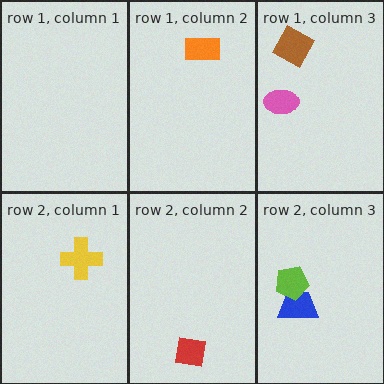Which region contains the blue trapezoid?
The row 2, column 3 region.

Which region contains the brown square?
The row 1, column 3 region.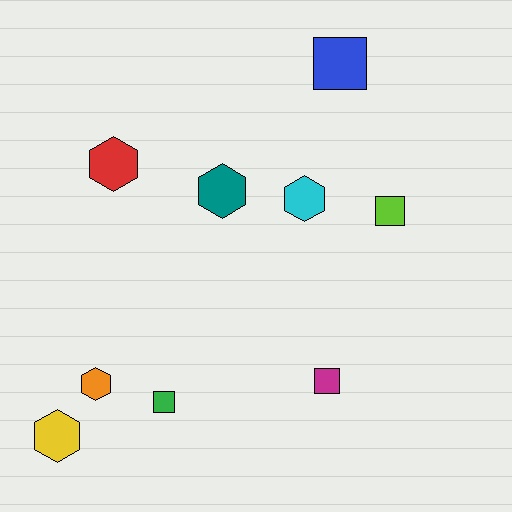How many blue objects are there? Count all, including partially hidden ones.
There is 1 blue object.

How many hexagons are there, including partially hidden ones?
There are 5 hexagons.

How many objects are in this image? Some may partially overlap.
There are 9 objects.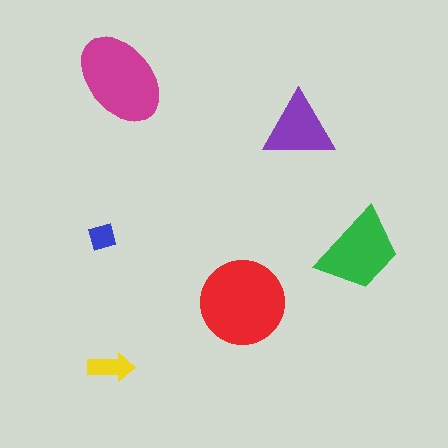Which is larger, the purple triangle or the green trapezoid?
The green trapezoid.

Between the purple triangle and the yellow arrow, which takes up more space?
The purple triangle.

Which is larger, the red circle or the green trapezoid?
The red circle.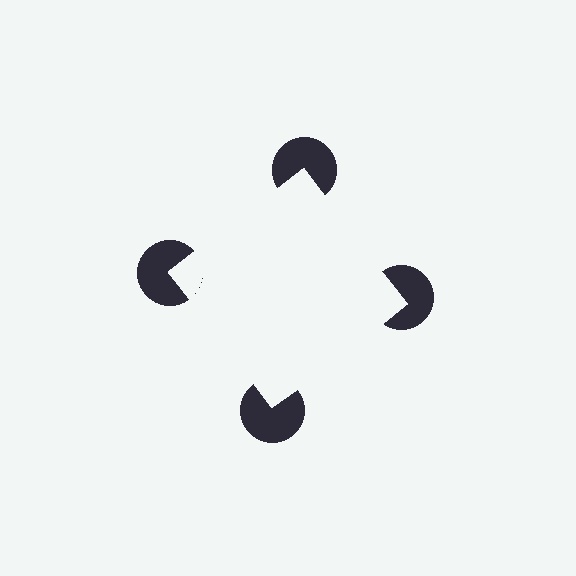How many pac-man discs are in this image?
There are 4 — one at each vertex of the illusory square.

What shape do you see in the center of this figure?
An illusory square — its edges are inferred from the aligned wedge cuts in the pac-man discs, not physically drawn.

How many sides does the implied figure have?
4 sides.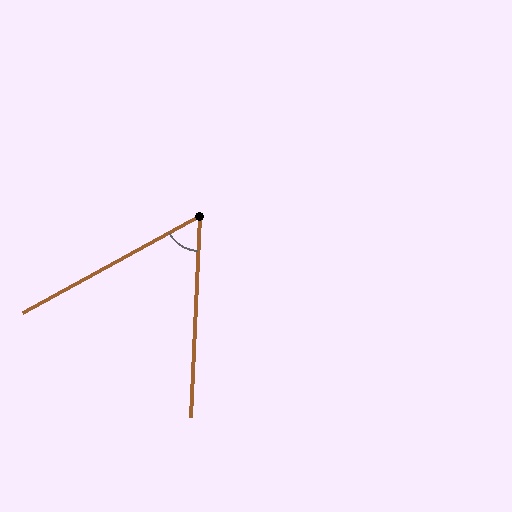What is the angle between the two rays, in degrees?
Approximately 59 degrees.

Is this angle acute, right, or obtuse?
It is acute.